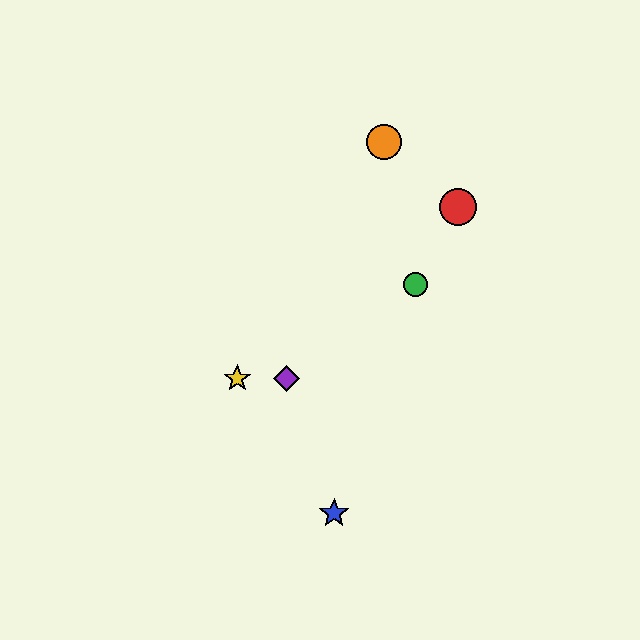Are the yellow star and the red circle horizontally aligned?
No, the yellow star is at y≈378 and the red circle is at y≈207.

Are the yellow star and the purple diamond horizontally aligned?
Yes, both are at y≈378.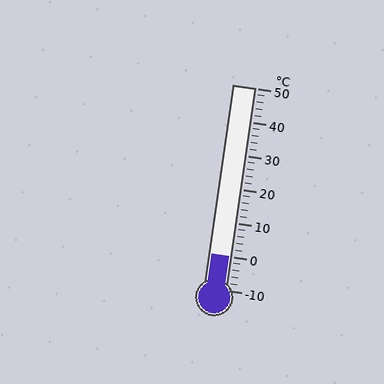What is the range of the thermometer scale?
The thermometer scale ranges from -10°C to 50°C.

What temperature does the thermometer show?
The thermometer shows approximately 0°C.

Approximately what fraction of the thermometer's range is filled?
The thermometer is filled to approximately 15% of its range.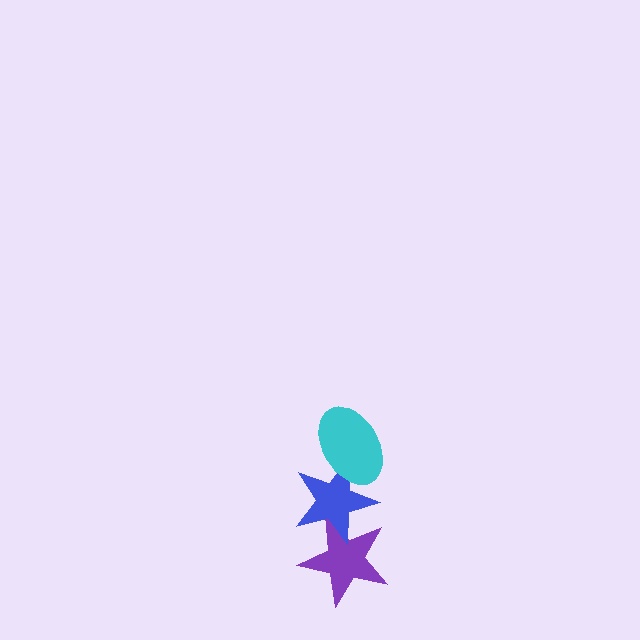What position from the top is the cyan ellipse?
The cyan ellipse is 1st from the top.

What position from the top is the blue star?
The blue star is 2nd from the top.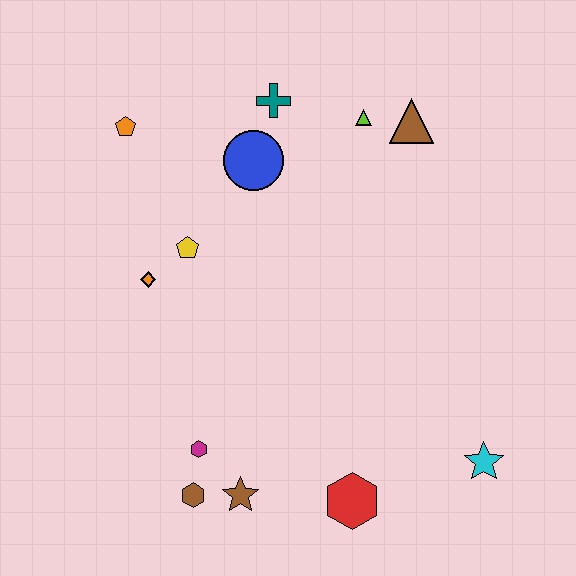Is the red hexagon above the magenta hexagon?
No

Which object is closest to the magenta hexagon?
The brown hexagon is closest to the magenta hexagon.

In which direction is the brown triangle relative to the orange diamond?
The brown triangle is to the right of the orange diamond.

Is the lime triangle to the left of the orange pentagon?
No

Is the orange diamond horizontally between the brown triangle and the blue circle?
No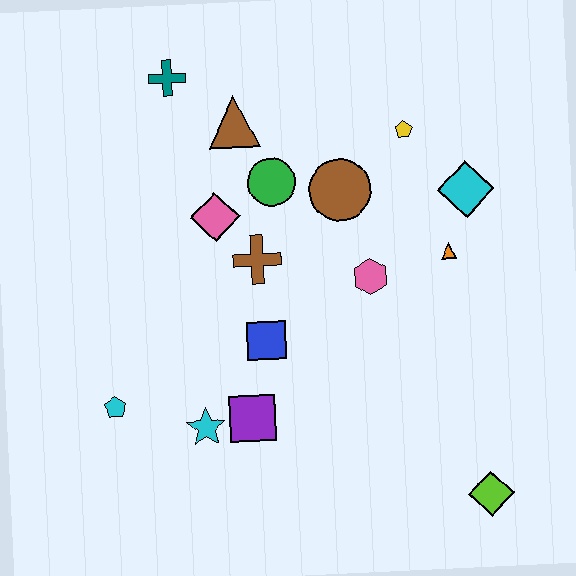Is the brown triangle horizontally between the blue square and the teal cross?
Yes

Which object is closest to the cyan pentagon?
The cyan star is closest to the cyan pentagon.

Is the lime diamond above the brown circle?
No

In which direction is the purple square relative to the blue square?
The purple square is below the blue square.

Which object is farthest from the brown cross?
The lime diamond is farthest from the brown cross.